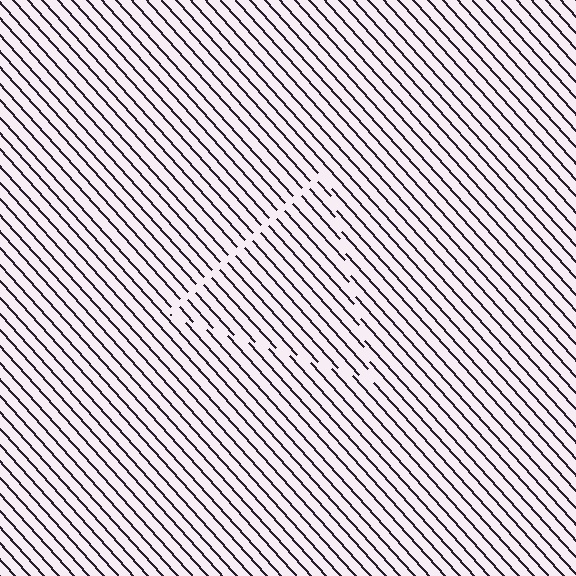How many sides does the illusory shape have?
3 sides — the line-ends trace a triangle.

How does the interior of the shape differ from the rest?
The interior of the shape contains the same grating, shifted by half a period — the contour is defined by the phase discontinuity where line-ends from the inner and outer gratings abut.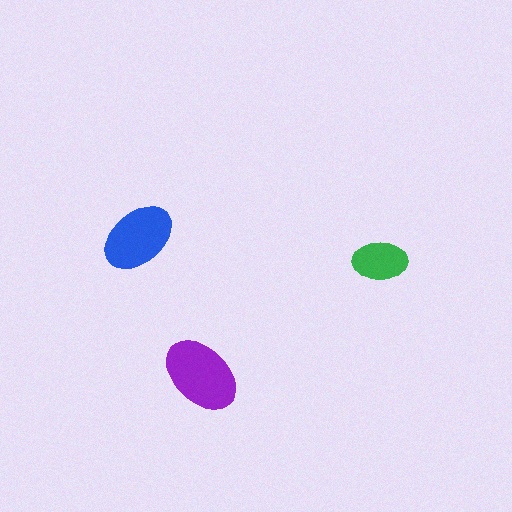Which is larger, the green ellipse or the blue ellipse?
The blue one.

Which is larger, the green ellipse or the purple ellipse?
The purple one.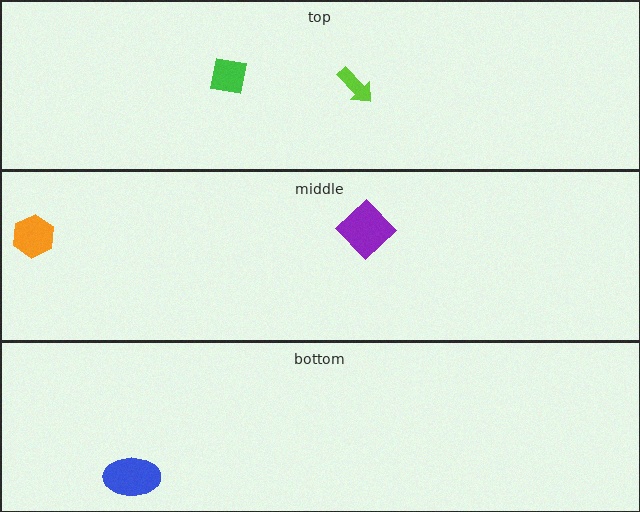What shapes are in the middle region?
The purple diamond, the orange hexagon.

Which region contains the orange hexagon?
The middle region.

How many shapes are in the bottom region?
1.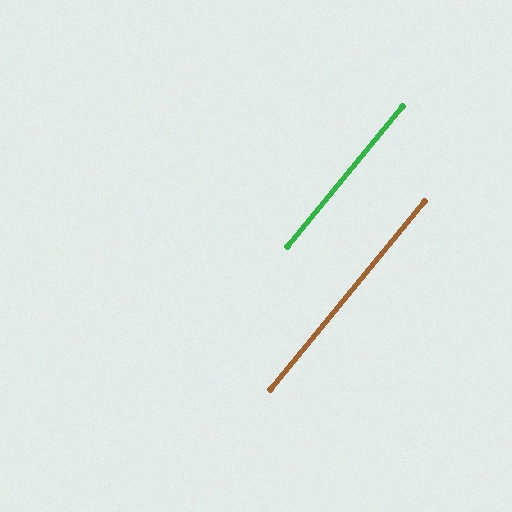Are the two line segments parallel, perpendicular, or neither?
Parallel — their directions differ by only 0.0°.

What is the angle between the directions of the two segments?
Approximately 0 degrees.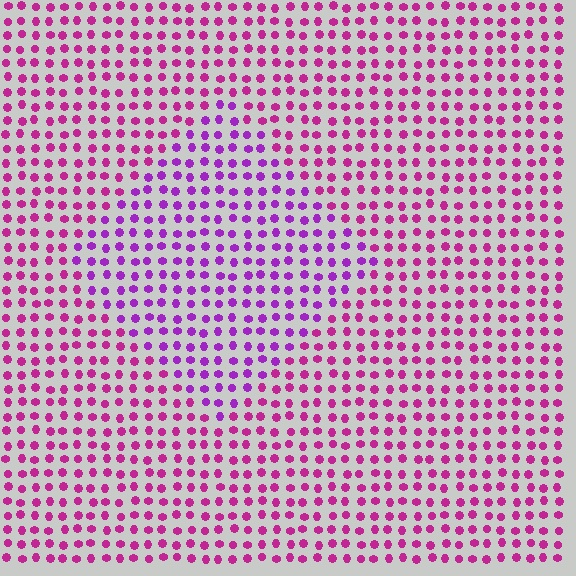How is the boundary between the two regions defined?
The boundary is defined purely by a slight shift in hue (about 31 degrees). Spacing, size, and orientation are identical on both sides.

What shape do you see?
I see a diamond.